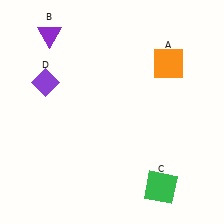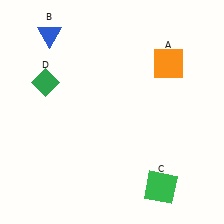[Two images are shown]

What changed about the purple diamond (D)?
In Image 1, D is purple. In Image 2, it changed to green.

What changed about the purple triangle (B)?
In Image 1, B is purple. In Image 2, it changed to blue.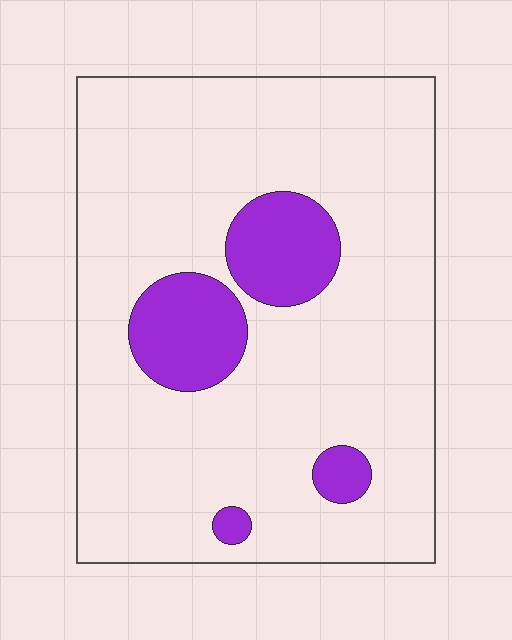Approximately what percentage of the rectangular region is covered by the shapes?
Approximately 15%.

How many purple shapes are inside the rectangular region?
4.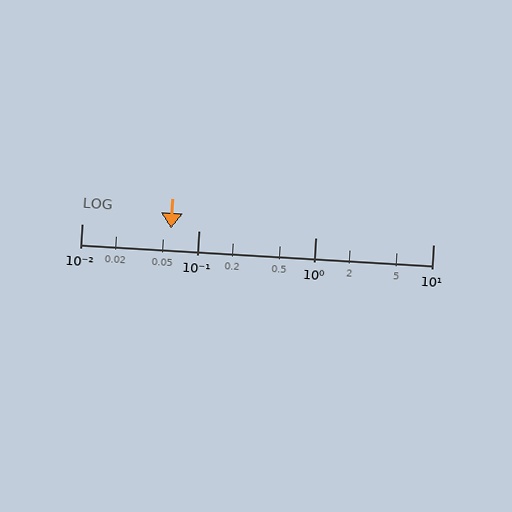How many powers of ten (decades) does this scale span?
The scale spans 3 decades, from 0.01 to 10.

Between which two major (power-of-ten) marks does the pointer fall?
The pointer is between 0.01 and 0.1.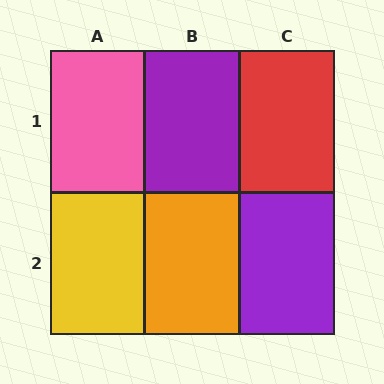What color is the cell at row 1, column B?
Purple.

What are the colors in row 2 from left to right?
Yellow, orange, purple.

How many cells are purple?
2 cells are purple.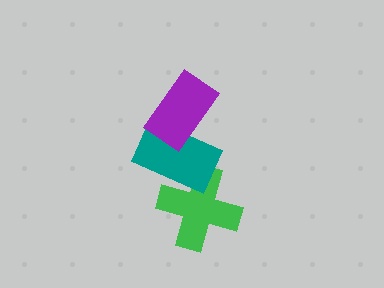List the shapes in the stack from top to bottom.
From top to bottom: the purple rectangle, the teal rectangle, the green cross.